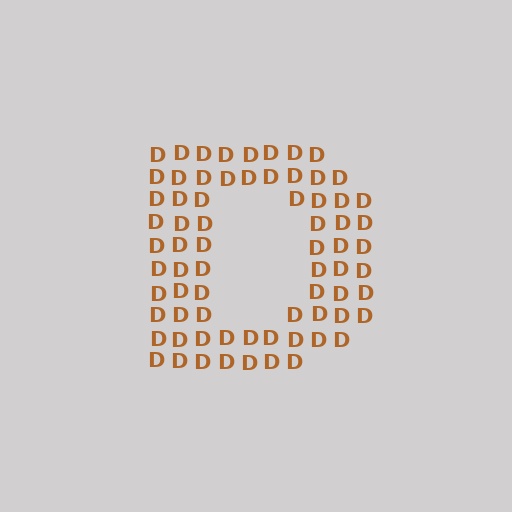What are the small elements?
The small elements are letter D's.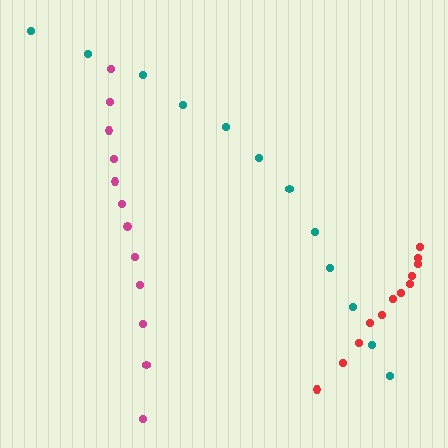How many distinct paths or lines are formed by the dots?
There are 3 distinct paths.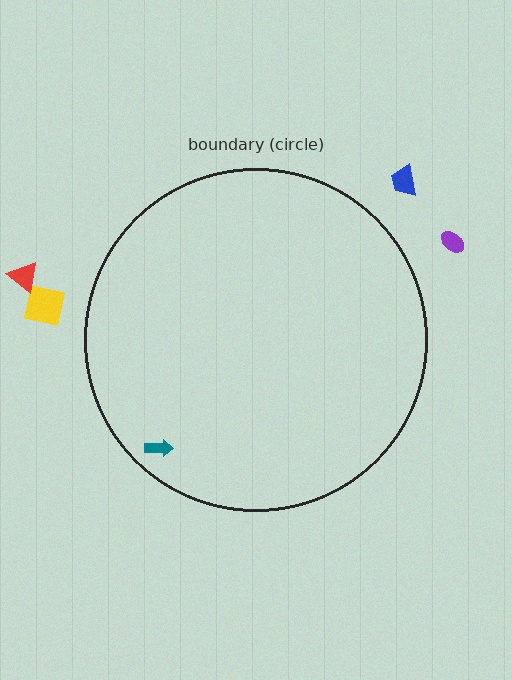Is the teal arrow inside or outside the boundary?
Inside.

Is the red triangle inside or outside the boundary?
Outside.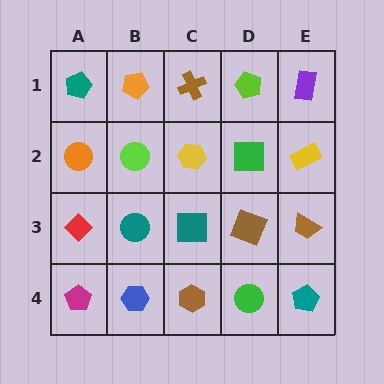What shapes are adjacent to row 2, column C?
A brown cross (row 1, column C), a teal square (row 3, column C), a lime circle (row 2, column B), a green square (row 2, column D).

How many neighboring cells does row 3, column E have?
3.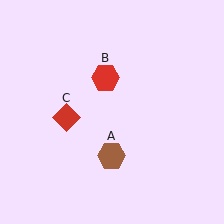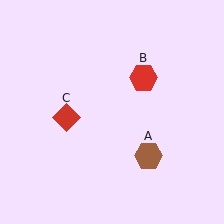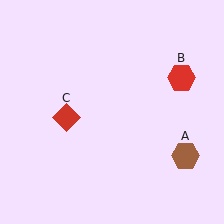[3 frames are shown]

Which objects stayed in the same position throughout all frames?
Red diamond (object C) remained stationary.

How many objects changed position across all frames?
2 objects changed position: brown hexagon (object A), red hexagon (object B).